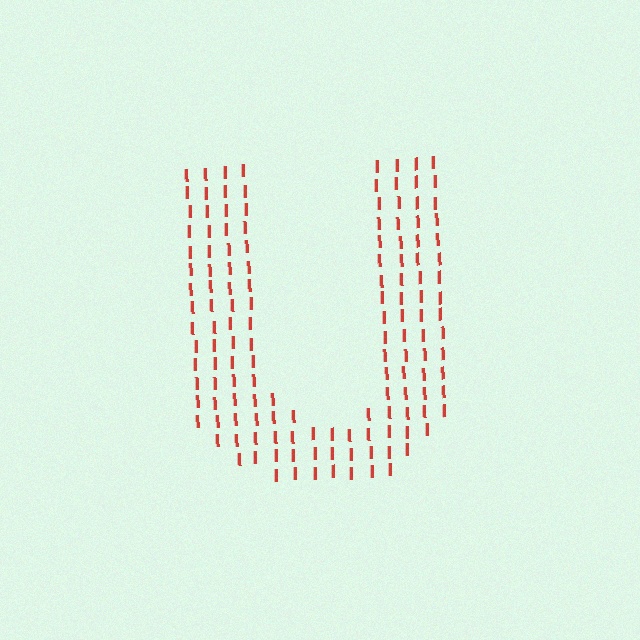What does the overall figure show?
The overall figure shows the letter U.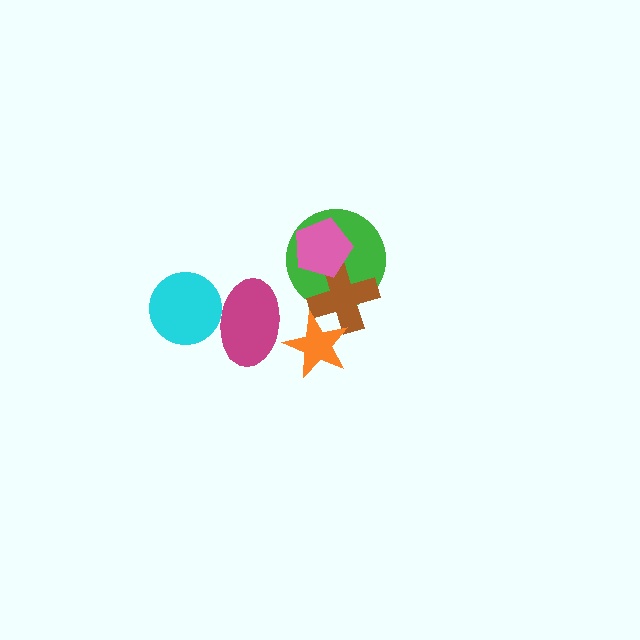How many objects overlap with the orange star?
2 objects overlap with the orange star.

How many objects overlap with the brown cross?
3 objects overlap with the brown cross.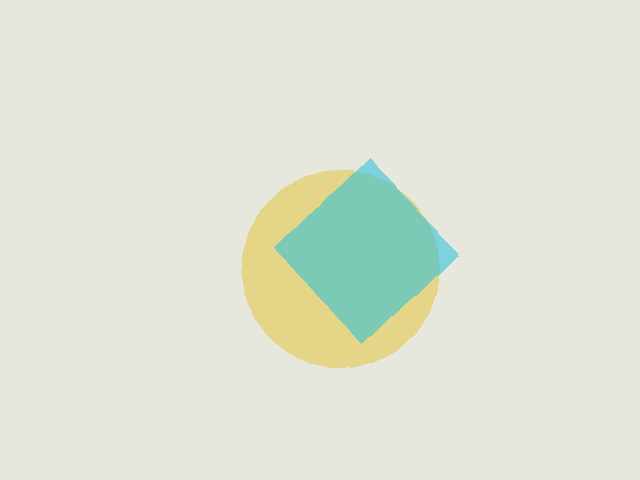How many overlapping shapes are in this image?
There are 2 overlapping shapes in the image.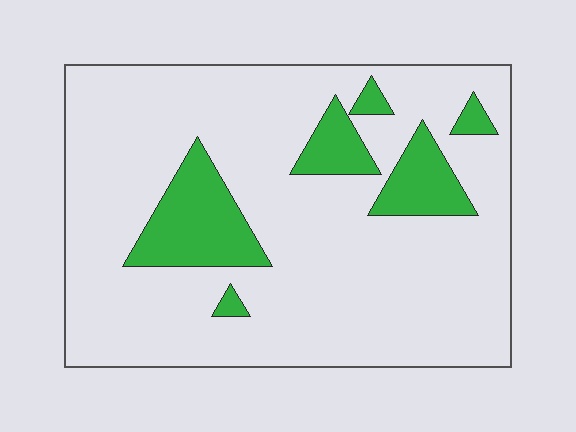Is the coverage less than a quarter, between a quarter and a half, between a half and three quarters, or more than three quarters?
Less than a quarter.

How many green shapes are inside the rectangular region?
6.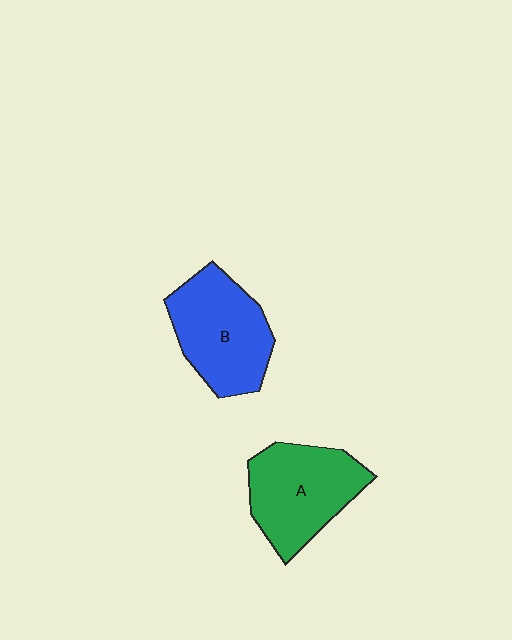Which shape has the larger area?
Shape B (blue).